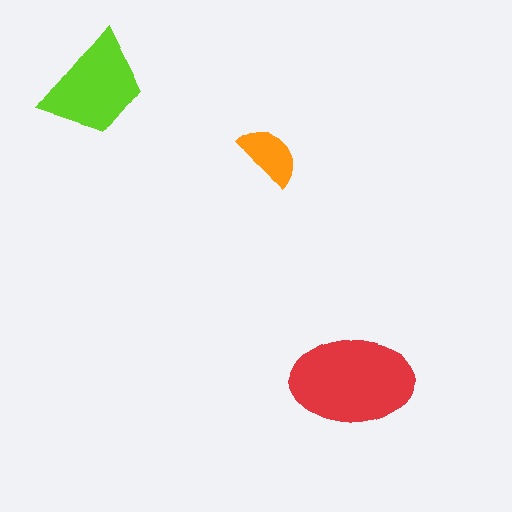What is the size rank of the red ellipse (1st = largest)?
1st.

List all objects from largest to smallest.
The red ellipse, the lime trapezoid, the orange semicircle.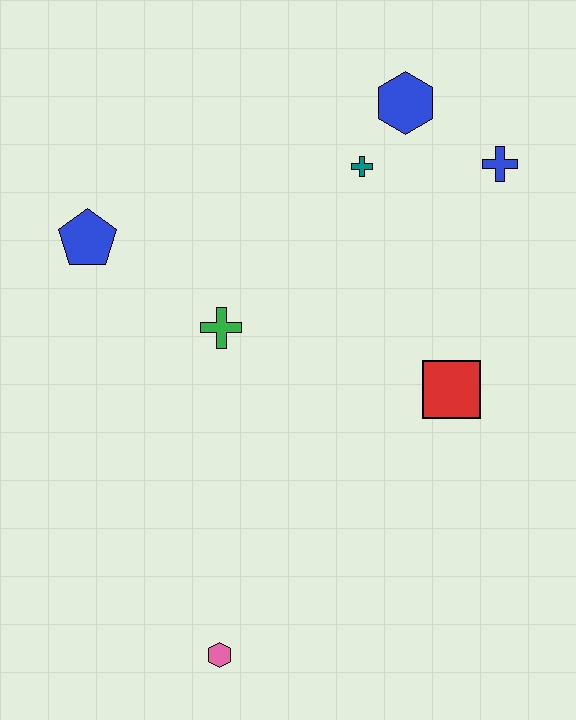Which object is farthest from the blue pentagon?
The pink hexagon is farthest from the blue pentagon.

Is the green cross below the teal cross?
Yes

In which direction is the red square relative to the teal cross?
The red square is below the teal cross.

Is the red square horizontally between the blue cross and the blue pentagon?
Yes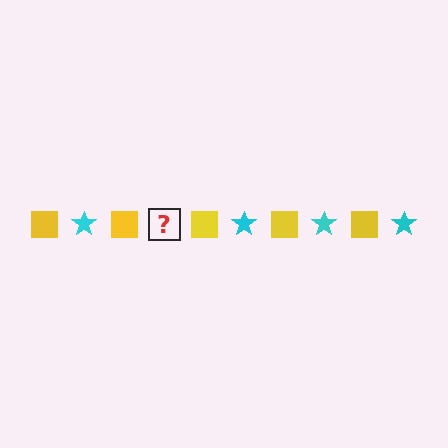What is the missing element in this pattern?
The missing element is a cyan star.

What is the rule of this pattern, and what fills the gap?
The rule is that the pattern alternates between yellow square and cyan star. The gap should be filled with a cyan star.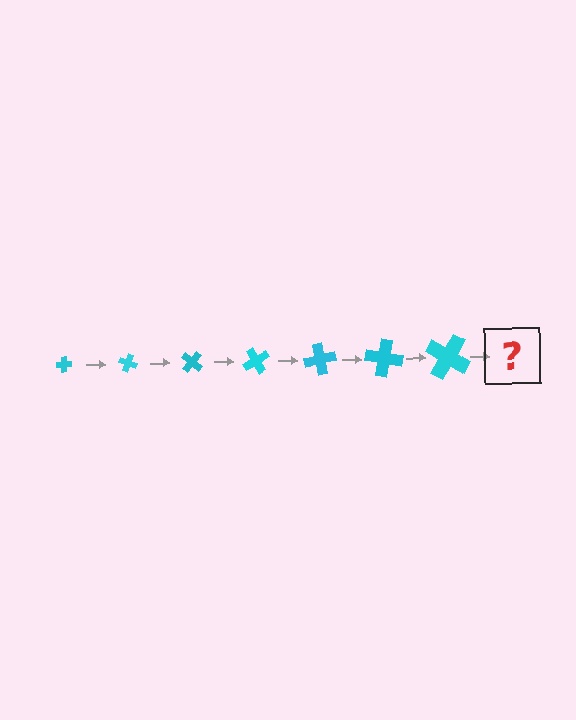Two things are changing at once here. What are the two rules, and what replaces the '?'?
The two rules are that the cross grows larger each step and it rotates 20 degrees each step. The '?' should be a cross, larger than the previous one and rotated 140 degrees from the start.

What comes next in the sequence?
The next element should be a cross, larger than the previous one and rotated 140 degrees from the start.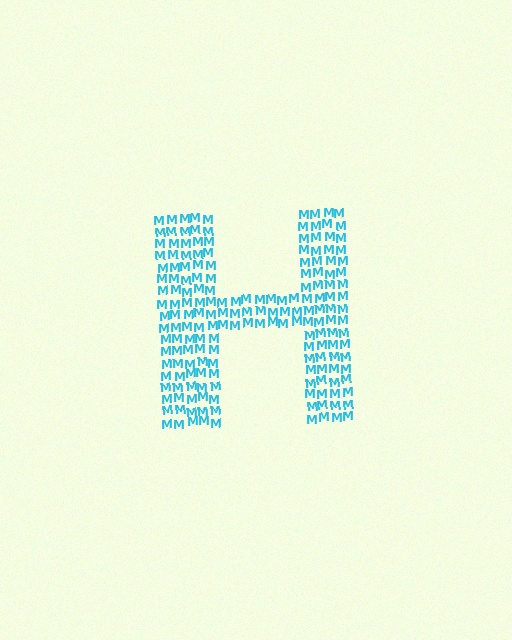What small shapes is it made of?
It is made of small letter M's.